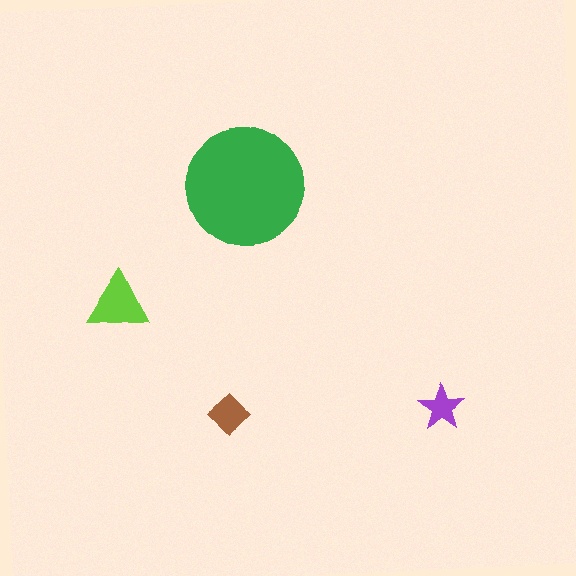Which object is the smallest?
The purple star.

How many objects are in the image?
There are 4 objects in the image.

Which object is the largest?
The green circle.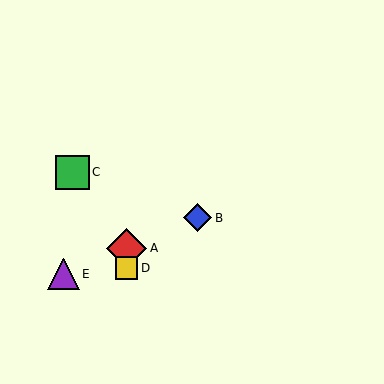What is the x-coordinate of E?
Object E is at x≈64.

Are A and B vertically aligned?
No, A is at x≈126 and B is at x≈198.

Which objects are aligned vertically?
Objects A, D are aligned vertically.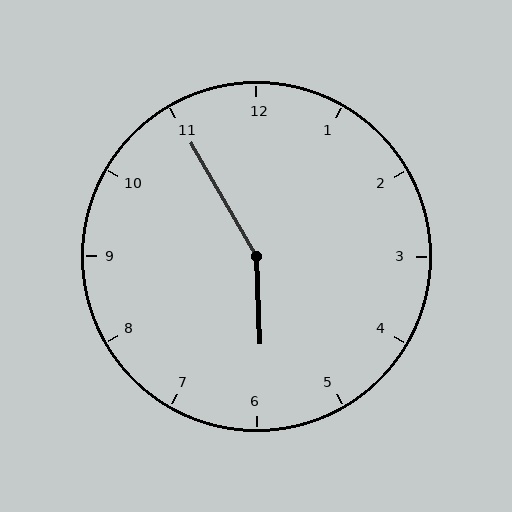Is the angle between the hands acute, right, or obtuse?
It is obtuse.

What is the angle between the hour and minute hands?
Approximately 152 degrees.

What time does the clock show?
5:55.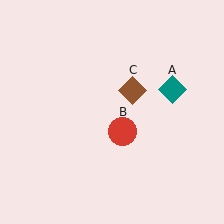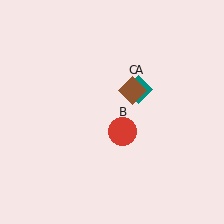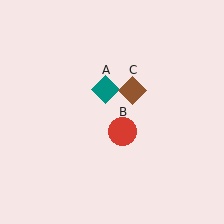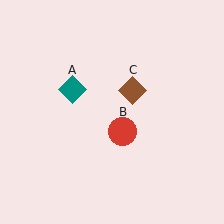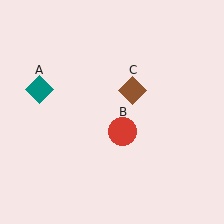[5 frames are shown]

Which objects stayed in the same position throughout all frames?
Red circle (object B) and brown diamond (object C) remained stationary.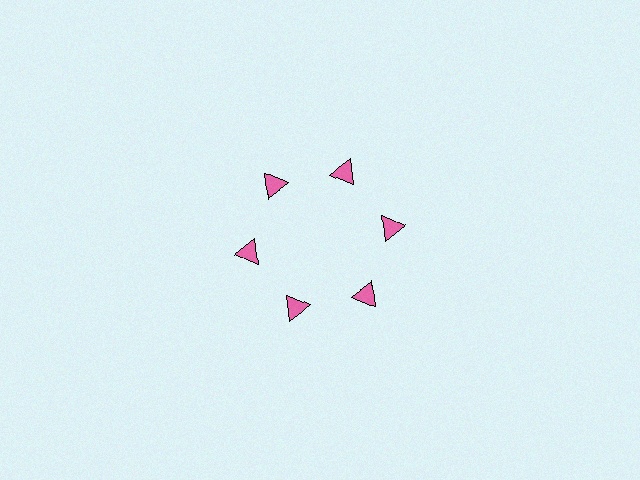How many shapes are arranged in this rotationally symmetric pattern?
There are 6 shapes, arranged in 6 groups of 1.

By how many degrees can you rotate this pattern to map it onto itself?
The pattern maps onto itself every 60 degrees of rotation.